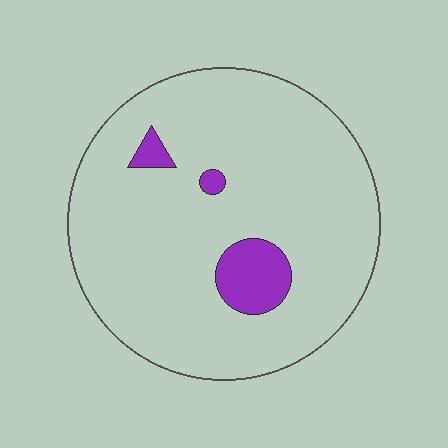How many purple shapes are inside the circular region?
3.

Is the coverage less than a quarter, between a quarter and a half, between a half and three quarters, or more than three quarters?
Less than a quarter.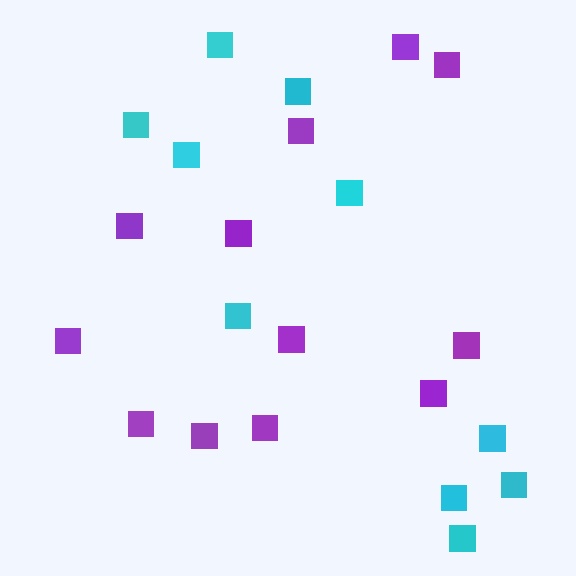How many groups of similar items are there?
There are 2 groups: one group of cyan squares (10) and one group of purple squares (12).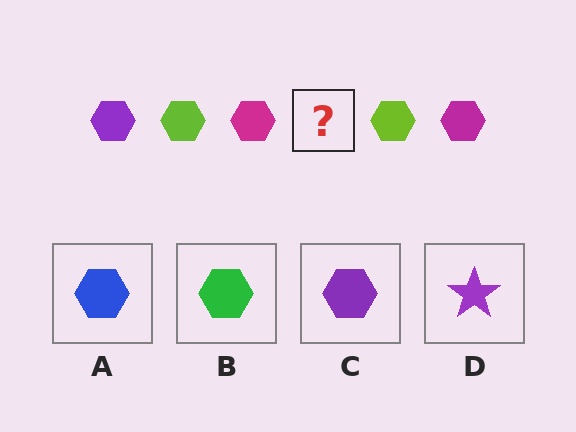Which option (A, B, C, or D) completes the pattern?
C.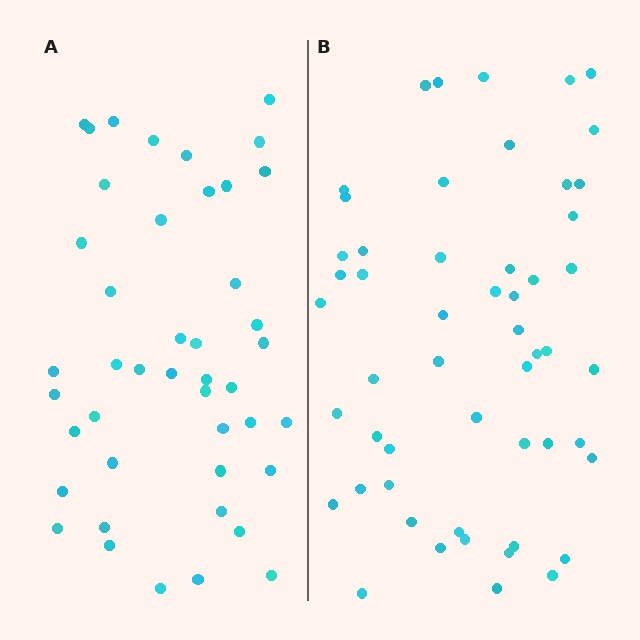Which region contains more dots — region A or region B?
Region B (the right region) has more dots.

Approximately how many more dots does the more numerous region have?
Region B has roughly 8 or so more dots than region A.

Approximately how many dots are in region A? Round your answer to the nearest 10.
About 40 dots. (The exact count is 44, which rounds to 40.)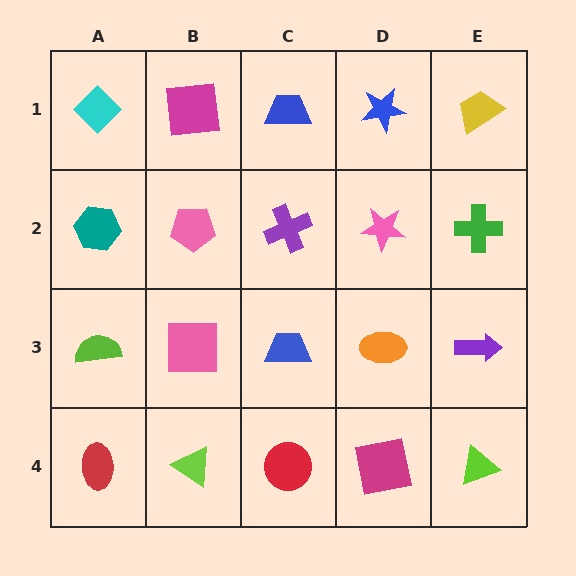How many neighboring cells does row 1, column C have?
3.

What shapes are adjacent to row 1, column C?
A purple cross (row 2, column C), a magenta square (row 1, column B), a blue star (row 1, column D).